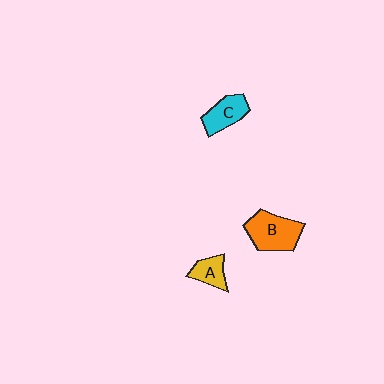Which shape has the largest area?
Shape B (orange).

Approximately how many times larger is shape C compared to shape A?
Approximately 1.3 times.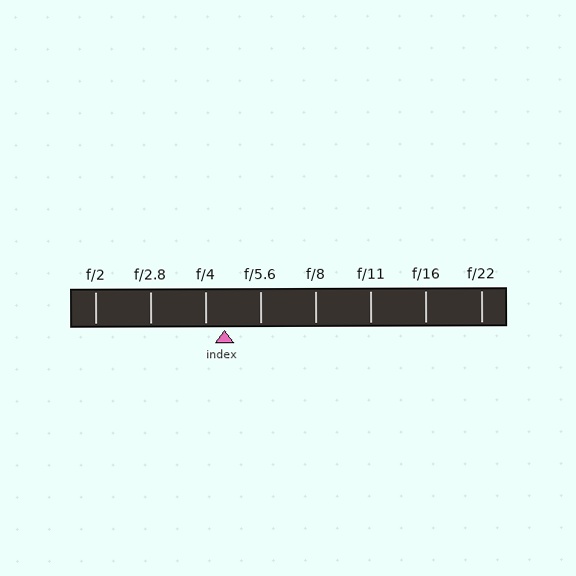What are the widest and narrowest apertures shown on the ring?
The widest aperture shown is f/2 and the narrowest is f/22.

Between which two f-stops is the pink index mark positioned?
The index mark is between f/4 and f/5.6.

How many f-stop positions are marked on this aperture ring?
There are 8 f-stop positions marked.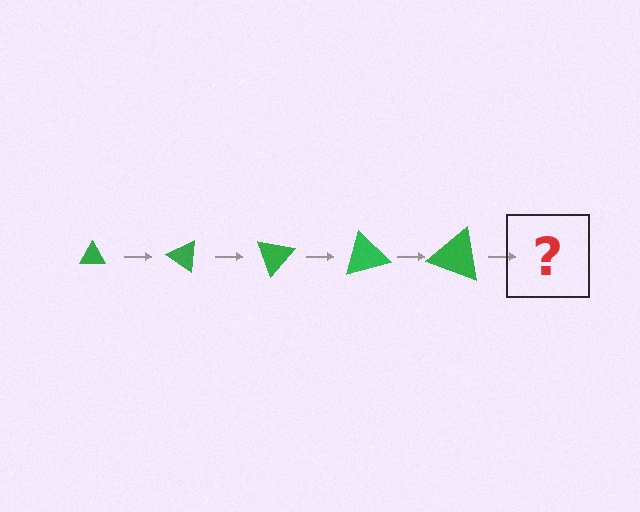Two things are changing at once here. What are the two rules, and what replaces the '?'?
The two rules are that the triangle grows larger each step and it rotates 35 degrees each step. The '?' should be a triangle, larger than the previous one and rotated 175 degrees from the start.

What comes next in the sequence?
The next element should be a triangle, larger than the previous one and rotated 175 degrees from the start.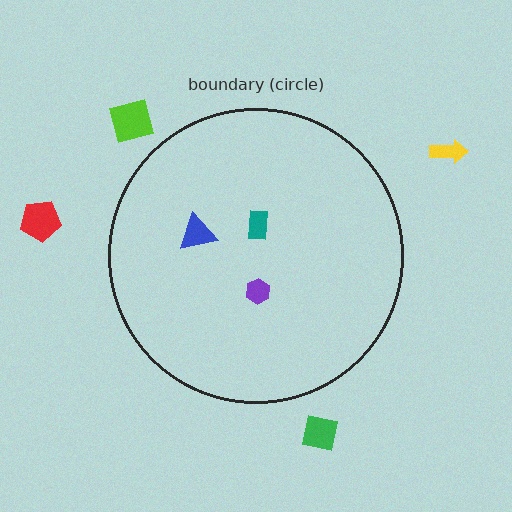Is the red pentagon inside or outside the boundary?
Outside.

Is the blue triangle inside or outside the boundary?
Inside.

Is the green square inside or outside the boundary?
Outside.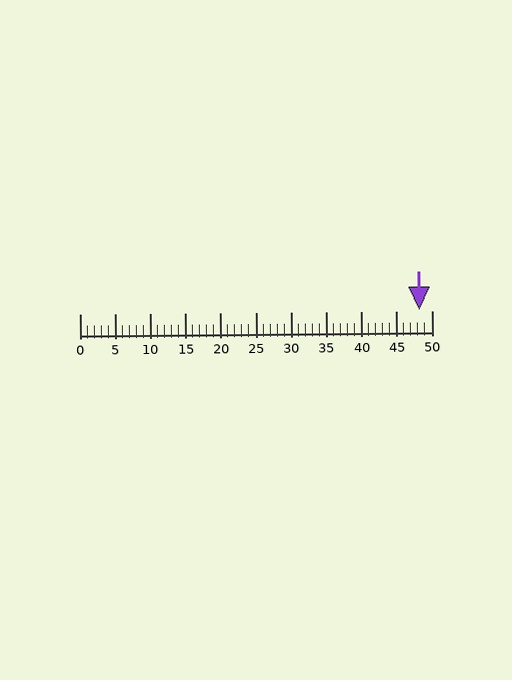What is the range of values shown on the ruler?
The ruler shows values from 0 to 50.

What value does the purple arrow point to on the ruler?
The purple arrow points to approximately 48.